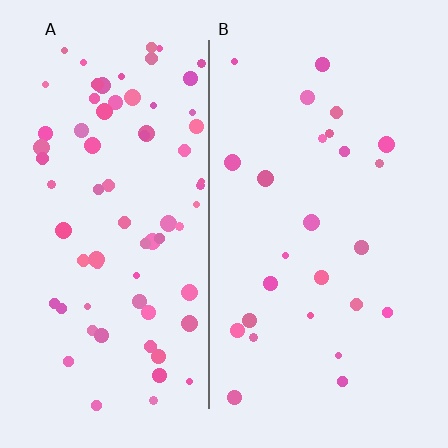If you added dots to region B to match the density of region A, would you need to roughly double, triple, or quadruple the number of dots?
Approximately triple.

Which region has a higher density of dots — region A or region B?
A (the left).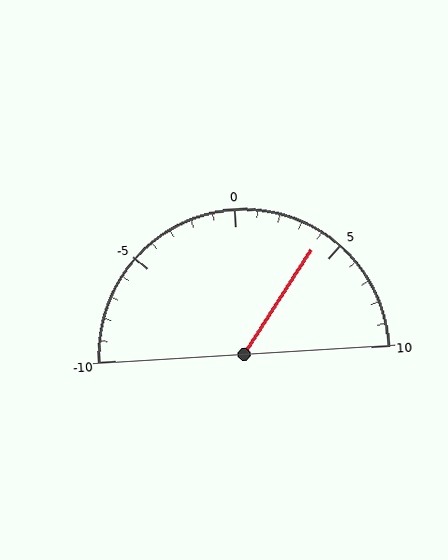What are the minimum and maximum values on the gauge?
The gauge ranges from -10 to 10.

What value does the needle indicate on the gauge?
The needle indicates approximately 4.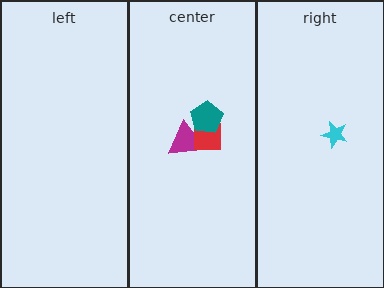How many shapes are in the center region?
3.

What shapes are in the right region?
The cyan star.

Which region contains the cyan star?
The right region.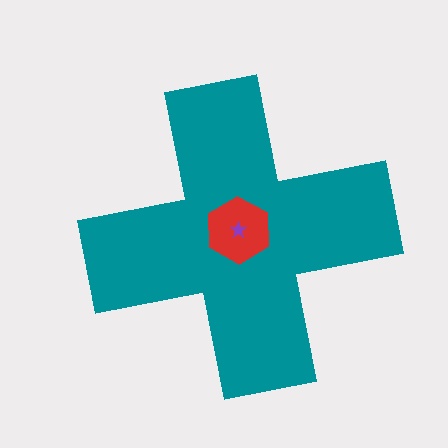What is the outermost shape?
The teal cross.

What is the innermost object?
The purple star.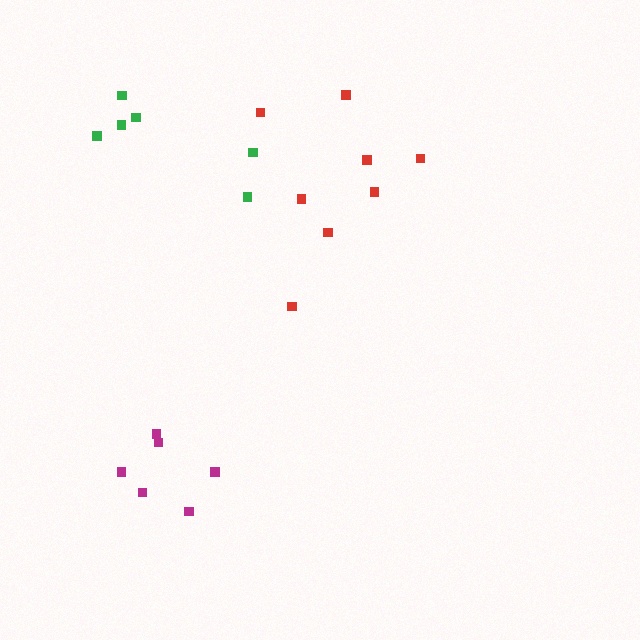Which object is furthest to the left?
The green cluster is leftmost.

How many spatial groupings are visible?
There are 3 spatial groupings.